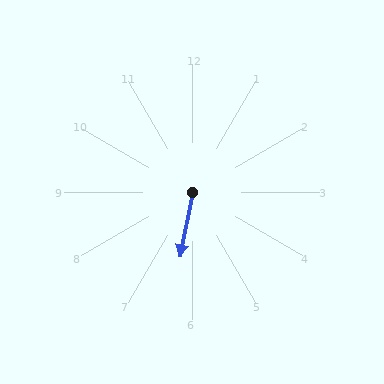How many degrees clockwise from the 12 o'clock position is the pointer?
Approximately 191 degrees.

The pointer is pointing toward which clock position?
Roughly 6 o'clock.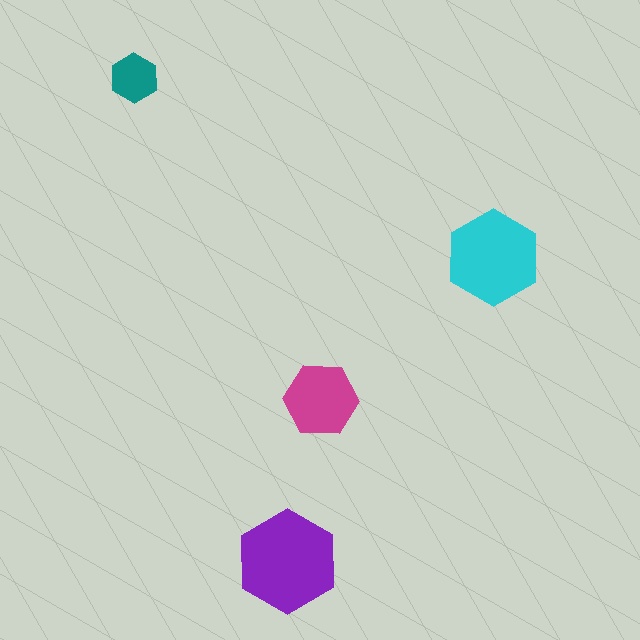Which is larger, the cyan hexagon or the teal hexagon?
The cyan one.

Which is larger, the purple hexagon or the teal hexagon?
The purple one.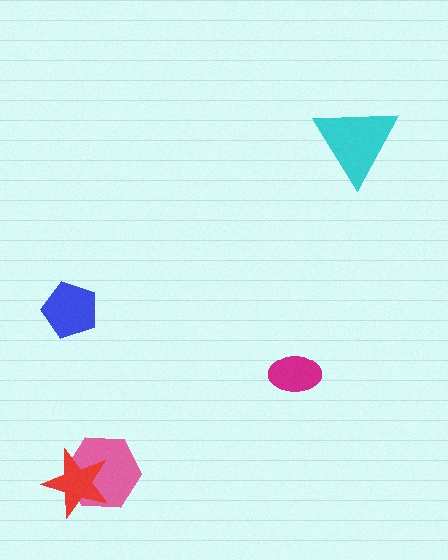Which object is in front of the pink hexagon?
The red star is in front of the pink hexagon.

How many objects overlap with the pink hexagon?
1 object overlaps with the pink hexagon.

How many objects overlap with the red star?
1 object overlaps with the red star.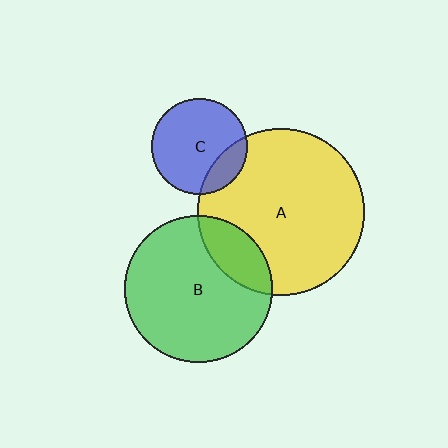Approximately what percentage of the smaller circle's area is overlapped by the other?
Approximately 20%.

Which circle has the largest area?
Circle A (yellow).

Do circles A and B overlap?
Yes.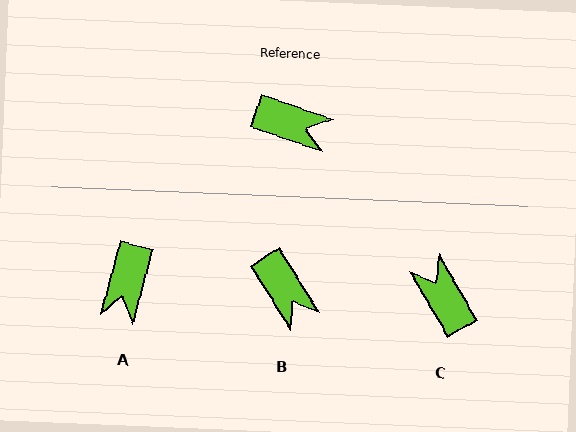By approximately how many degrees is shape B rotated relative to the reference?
Approximately 39 degrees clockwise.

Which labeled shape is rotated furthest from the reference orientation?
C, about 140 degrees away.